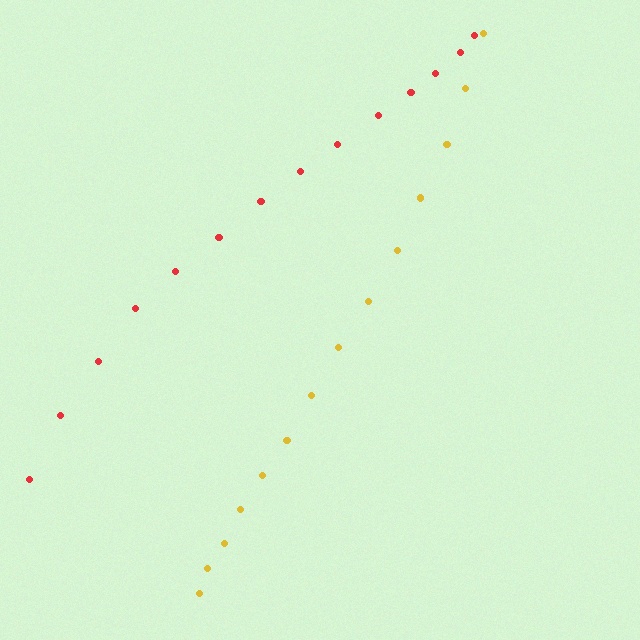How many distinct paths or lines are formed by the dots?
There are 2 distinct paths.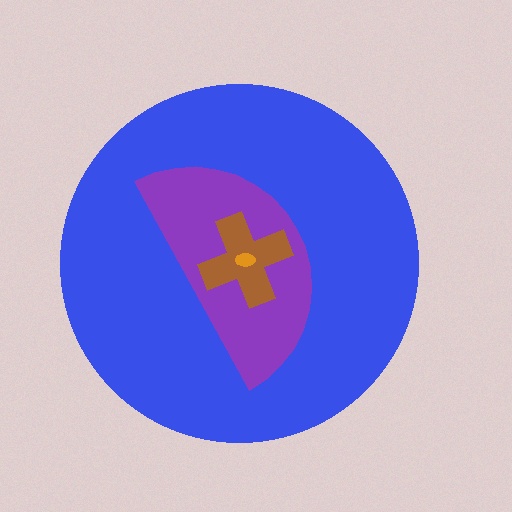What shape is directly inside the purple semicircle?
The brown cross.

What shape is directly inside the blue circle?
The purple semicircle.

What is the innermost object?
The orange ellipse.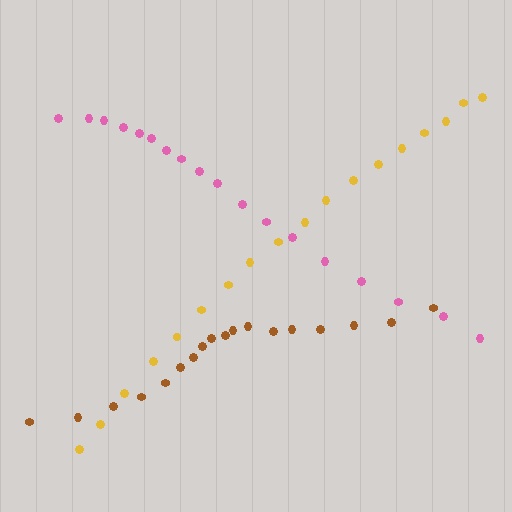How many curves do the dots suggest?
There are 3 distinct paths.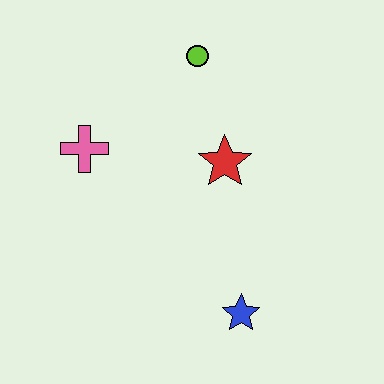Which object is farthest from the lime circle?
The blue star is farthest from the lime circle.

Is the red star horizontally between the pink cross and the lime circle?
No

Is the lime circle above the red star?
Yes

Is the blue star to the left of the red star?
No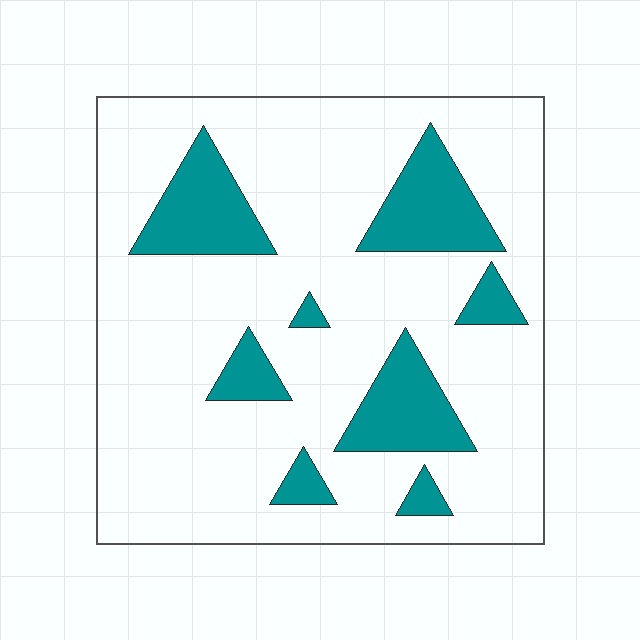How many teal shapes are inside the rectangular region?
8.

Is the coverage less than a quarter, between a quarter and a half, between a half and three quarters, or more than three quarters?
Less than a quarter.